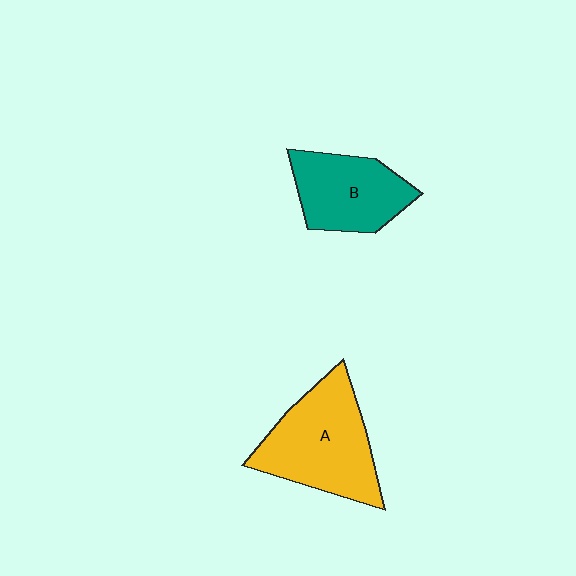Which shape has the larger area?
Shape A (yellow).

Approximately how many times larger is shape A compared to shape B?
Approximately 1.3 times.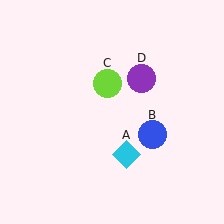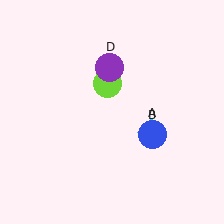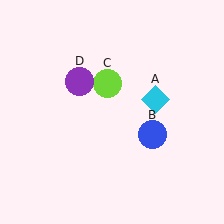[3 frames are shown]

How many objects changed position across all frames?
2 objects changed position: cyan diamond (object A), purple circle (object D).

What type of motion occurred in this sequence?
The cyan diamond (object A), purple circle (object D) rotated counterclockwise around the center of the scene.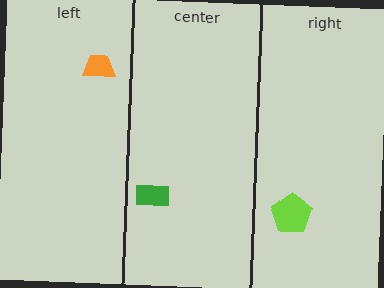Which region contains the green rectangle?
The center region.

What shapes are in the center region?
The green rectangle.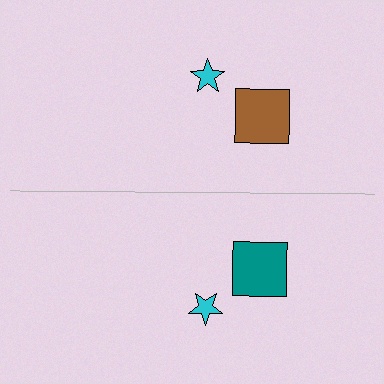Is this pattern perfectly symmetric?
No, the pattern is not perfectly symmetric. The teal square on the bottom side breaks the symmetry — its mirror counterpart is brown.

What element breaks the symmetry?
The teal square on the bottom side breaks the symmetry — its mirror counterpart is brown.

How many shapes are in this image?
There are 4 shapes in this image.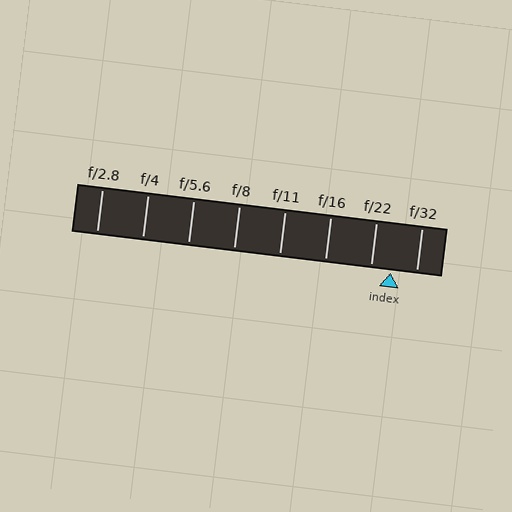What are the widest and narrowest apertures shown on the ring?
The widest aperture shown is f/2.8 and the narrowest is f/32.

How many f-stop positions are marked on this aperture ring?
There are 8 f-stop positions marked.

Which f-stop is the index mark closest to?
The index mark is closest to f/22.